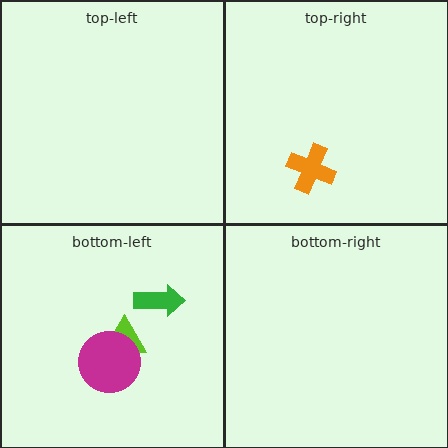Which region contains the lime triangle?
The bottom-left region.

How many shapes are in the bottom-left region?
3.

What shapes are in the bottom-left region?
The lime triangle, the magenta circle, the green arrow.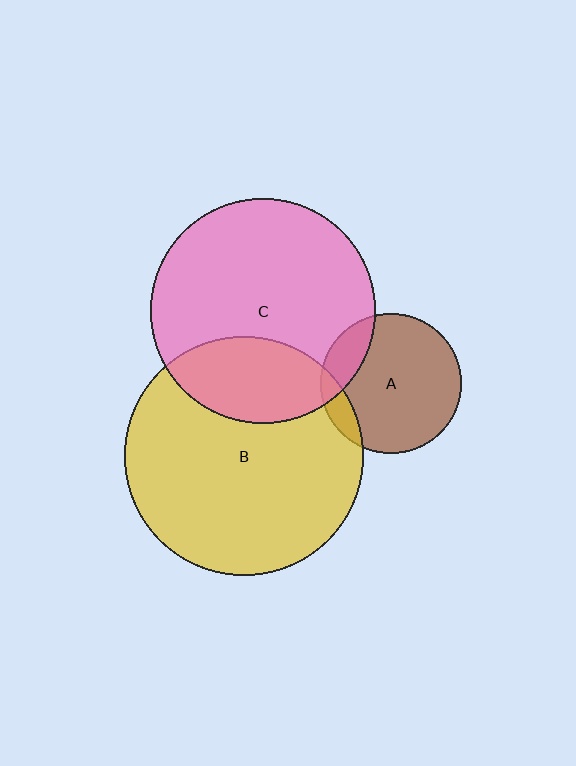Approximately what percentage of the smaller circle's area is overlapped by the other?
Approximately 15%.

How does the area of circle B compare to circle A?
Approximately 2.9 times.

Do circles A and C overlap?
Yes.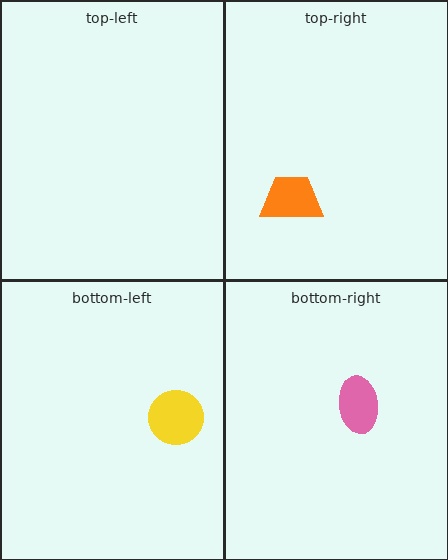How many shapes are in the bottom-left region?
1.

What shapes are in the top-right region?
The orange trapezoid.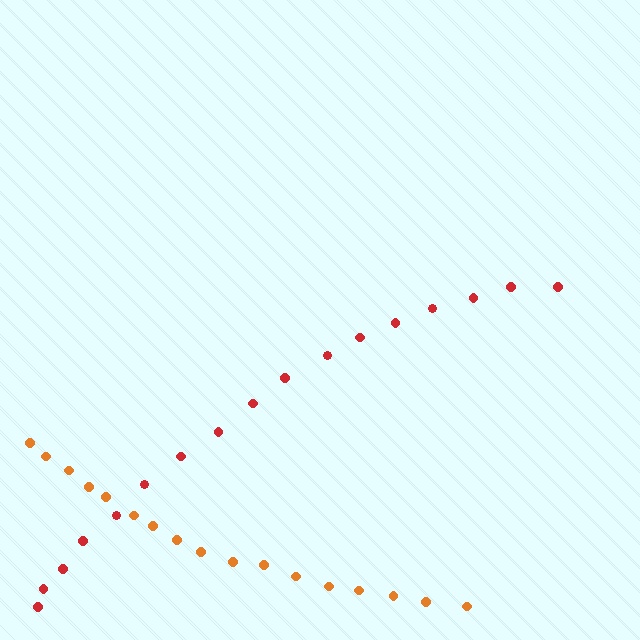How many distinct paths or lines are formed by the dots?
There are 2 distinct paths.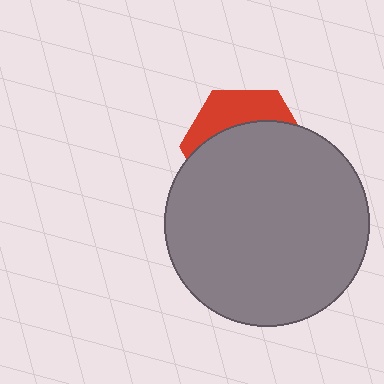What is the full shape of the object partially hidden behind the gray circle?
The partially hidden object is a red hexagon.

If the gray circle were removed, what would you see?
You would see the complete red hexagon.